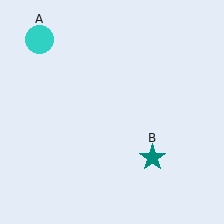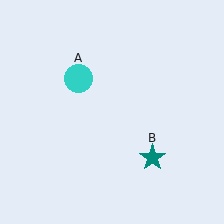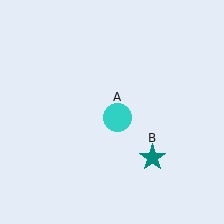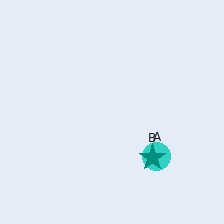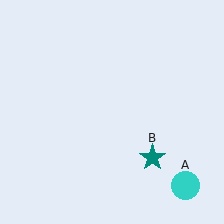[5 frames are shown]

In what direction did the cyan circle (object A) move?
The cyan circle (object A) moved down and to the right.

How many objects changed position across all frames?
1 object changed position: cyan circle (object A).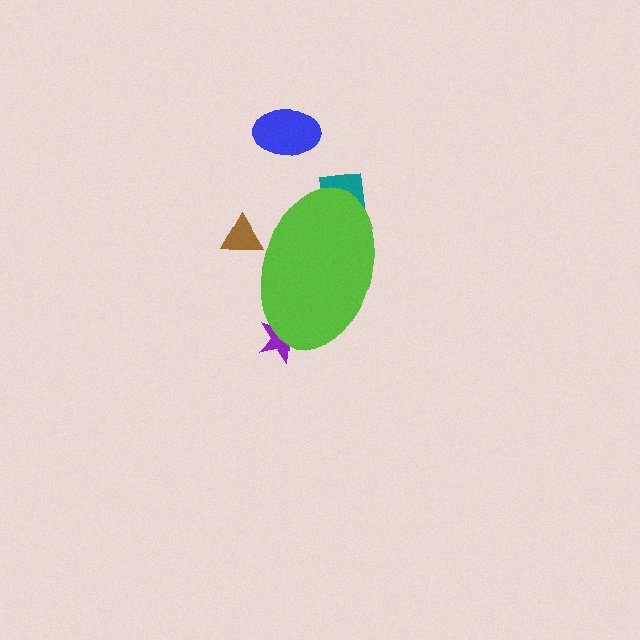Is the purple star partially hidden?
Yes, the purple star is partially hidden behind the lime ellipse.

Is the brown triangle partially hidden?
Yes, the brown triangle is partially hidden behind the lime ellipse.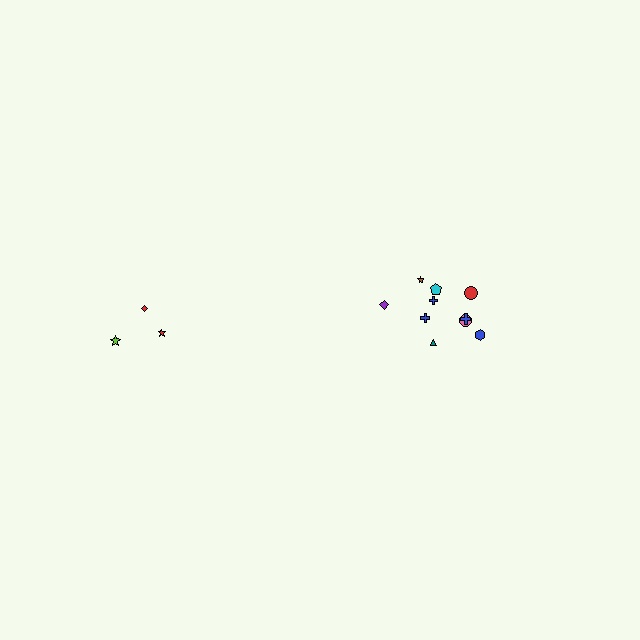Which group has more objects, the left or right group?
The right group.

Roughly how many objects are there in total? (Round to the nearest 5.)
Roughly 15 objects in total.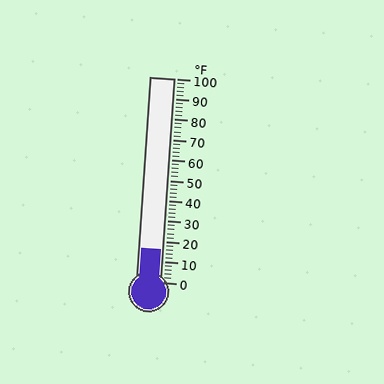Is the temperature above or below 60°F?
The temperature is below 60°F.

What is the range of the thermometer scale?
The thermometer scale ranges from 0°F to 100°F.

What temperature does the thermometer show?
The thermometer shows approximately 16°F.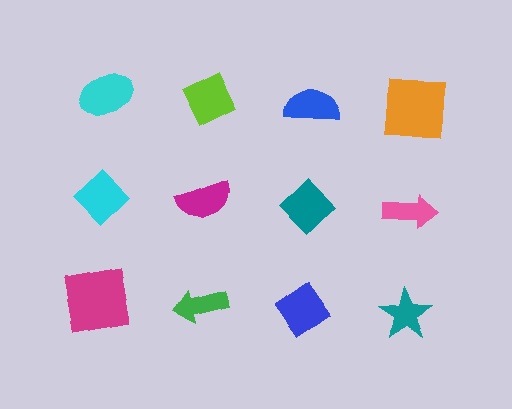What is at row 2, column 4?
A pink arrow.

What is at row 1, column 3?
A blue semicircle.